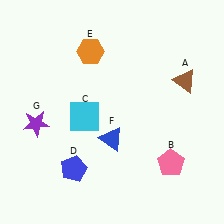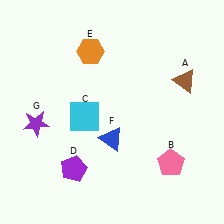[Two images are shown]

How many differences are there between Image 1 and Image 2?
There is 1 difference between the two images.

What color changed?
The pentagon (D) changed from blue in Image 1 to purple in Image 2.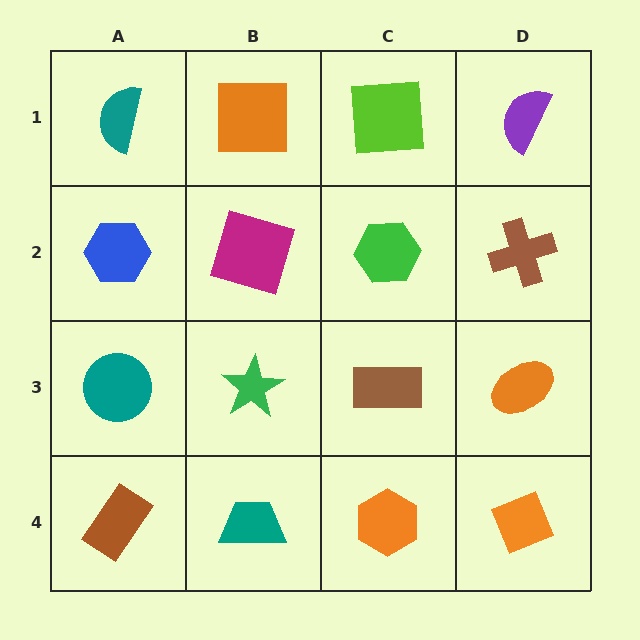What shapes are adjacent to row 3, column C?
A green hexagon (row 2, column C), an orange hexagon (row 4, column C), a green star (row 3, column B), an orange ellipse (row 3, column D).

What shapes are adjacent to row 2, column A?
A teal semicircle (row 1, column A), a teal circle (row 3, column A), a magenta square (row 2, column B).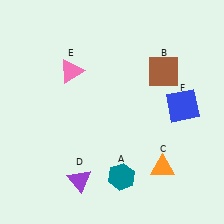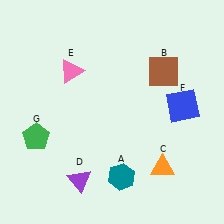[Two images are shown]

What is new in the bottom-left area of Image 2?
A green pentagon (G) was added in the bottom-left area of Image 2.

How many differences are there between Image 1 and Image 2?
There is 1 difference between the two images.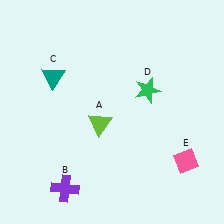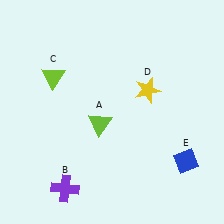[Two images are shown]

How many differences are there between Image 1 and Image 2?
There are 3 differences between the two images.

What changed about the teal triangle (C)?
In Image 1, C is teal. In Image 2, it changed to lime.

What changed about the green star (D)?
In Image 1, D is green. In Image 2, it changed to yellow.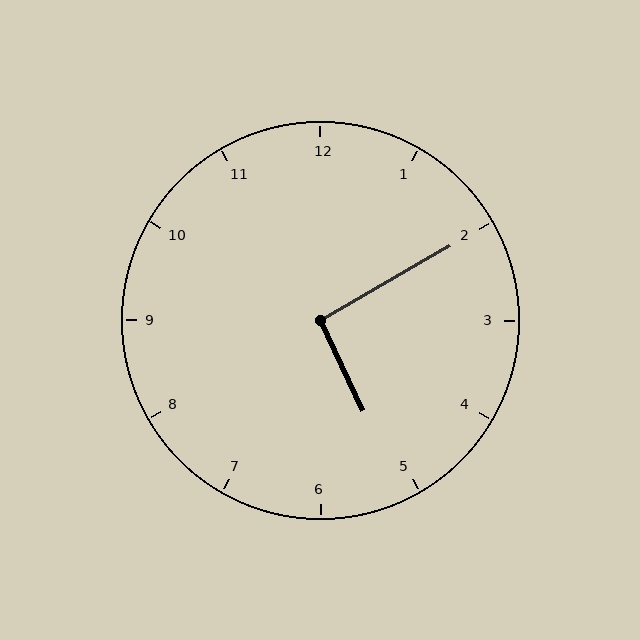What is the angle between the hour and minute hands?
Approximately 95 degrees.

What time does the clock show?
5:10.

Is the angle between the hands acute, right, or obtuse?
It is right.